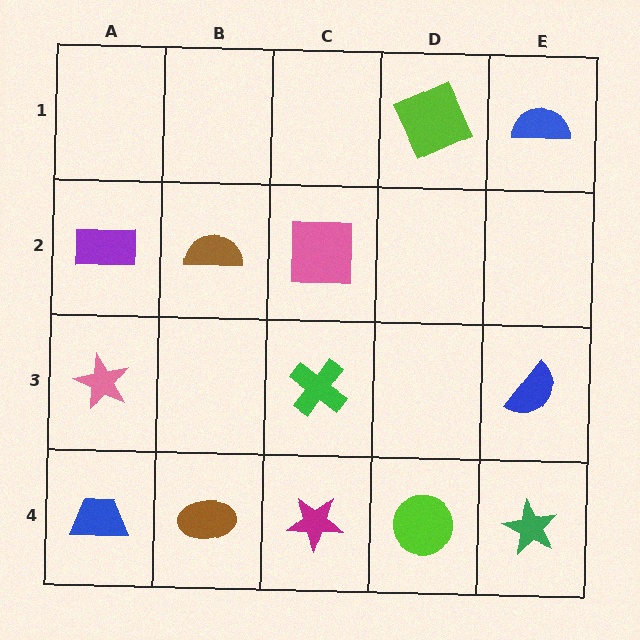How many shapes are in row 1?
2 shapes.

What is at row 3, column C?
A green cross.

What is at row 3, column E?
A blue semicircle.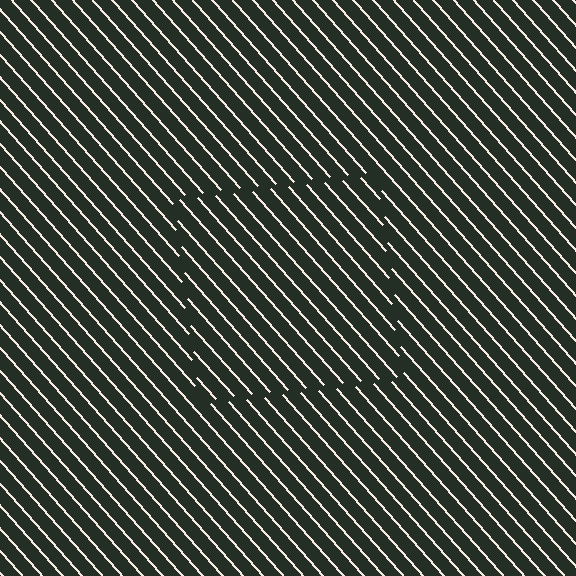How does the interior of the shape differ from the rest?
The interior of the shape contains the same grating, shifted by half a period — the contour is defined by the phase discontinuity where line-ends from the inner and outer gratings abut.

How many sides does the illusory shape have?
4 sides — the line-ends trace a square.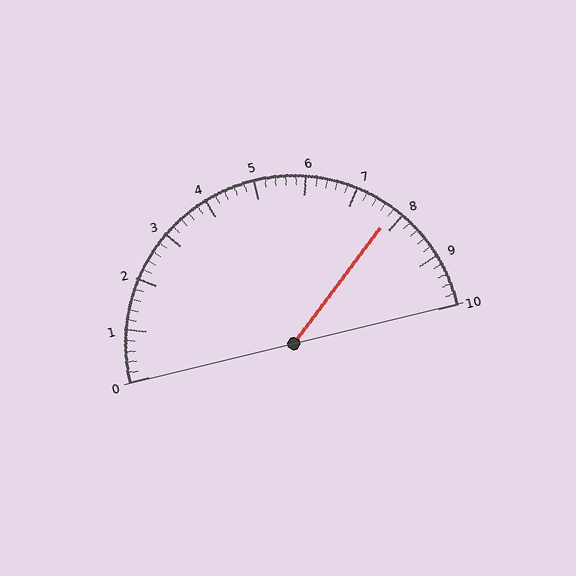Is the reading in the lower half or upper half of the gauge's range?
The reading is in the upper half of the range (0 to 10).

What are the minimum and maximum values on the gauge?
The gauge ranges from 0 to 10.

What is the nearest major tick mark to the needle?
The nearest major tick mark is 8.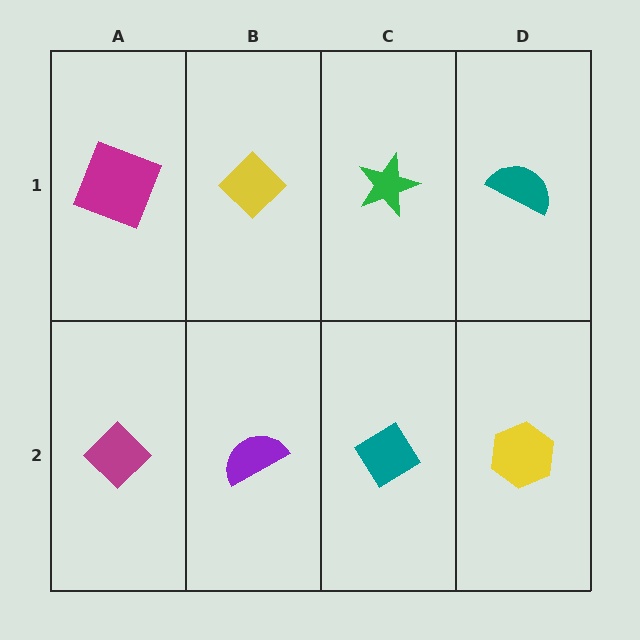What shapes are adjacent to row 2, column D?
A teal semicircle (row 1, column D), a teal diamond (row 2, column C).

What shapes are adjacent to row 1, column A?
A magenta diamond (row 2, column A), a yellow diamond (row 1, column B).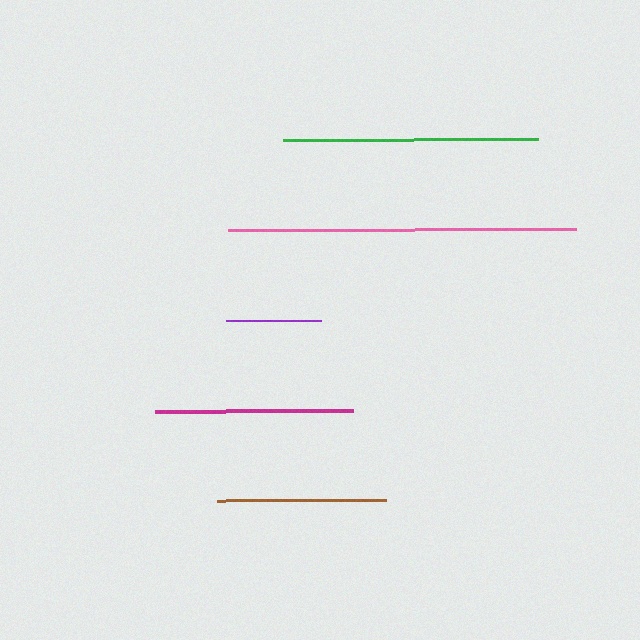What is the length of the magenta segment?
The magenta segment is approximately 198 pixels long.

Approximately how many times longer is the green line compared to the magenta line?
The green line is approximately 1.3 times the length of the magenta line.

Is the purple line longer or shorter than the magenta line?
The magenta line is longer than the purple line.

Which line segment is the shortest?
The purple line is the shortest at approximately 95 pixels.